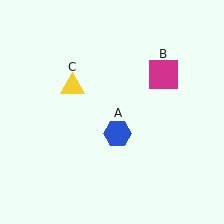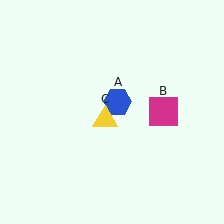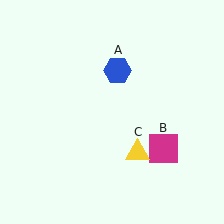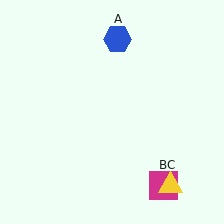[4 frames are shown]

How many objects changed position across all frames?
3 objects changed position: blue hexagon (object A), magenta square (object B), yellow triangle (object C).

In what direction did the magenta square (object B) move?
The magenta square (object B) moved down.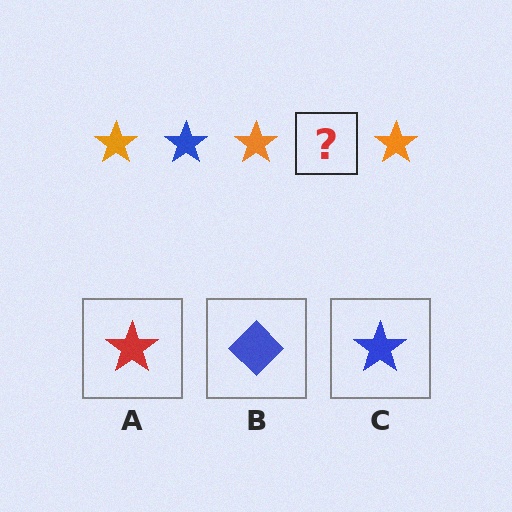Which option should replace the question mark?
Option C.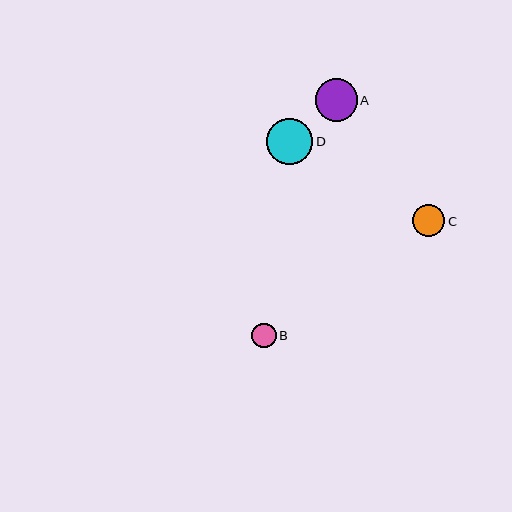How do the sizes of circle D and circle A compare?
Circle D and circle A are approximately the same size.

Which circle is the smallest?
Circle B is the smallest with a size of approximately 24 pixels.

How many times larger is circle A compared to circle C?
Circle A is approximately 1.3 times the size of circle C.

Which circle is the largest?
Circle D is the largest with a size of approximately 46 pixels.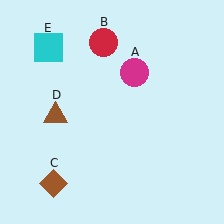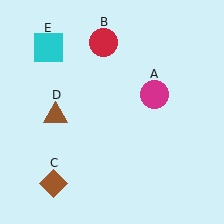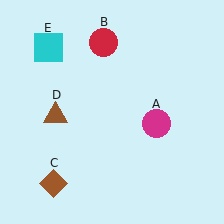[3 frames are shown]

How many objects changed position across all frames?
1 object changed position: magenta circle (object A).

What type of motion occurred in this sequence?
The magenta circle (object A) rotated clockwise around the center of the scene.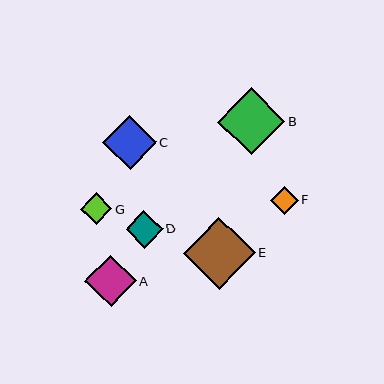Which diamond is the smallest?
Diamond F is the smallest with a size of approximately 28 pixels.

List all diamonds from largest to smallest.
From largest to smallest: E, B, C, A, D, G, F.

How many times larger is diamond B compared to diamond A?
Diamond B is approximately 1.3 times the size of diamond A.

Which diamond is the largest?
Diamond E is the largest with a size of approximately 72 pixels.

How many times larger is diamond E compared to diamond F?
Diamond E is approximately 2.5 times the size of diamond F.